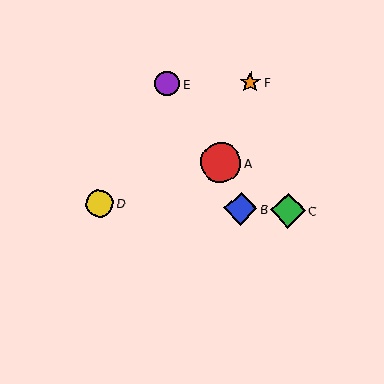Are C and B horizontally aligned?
Yes, both are at y≈211.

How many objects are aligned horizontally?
3 objects (B, C, D) are aligned horizontally.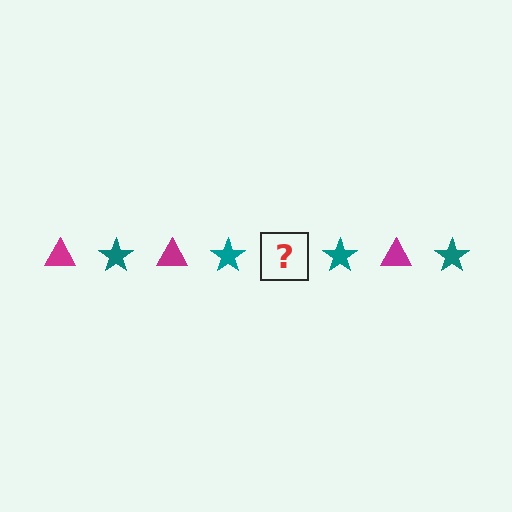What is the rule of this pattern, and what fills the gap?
The rule is that the pattern alternates between magenta triangle and teal star. The gap should be filled with a magenta triangle.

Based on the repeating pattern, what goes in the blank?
The blank should be a magenta triangle.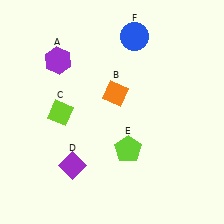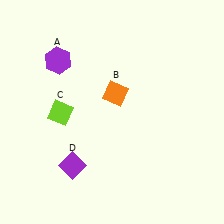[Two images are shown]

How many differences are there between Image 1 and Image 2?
There are 2 differences between the two images.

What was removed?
The blue circle (F), the lime pentagon (E) were removed in Image 2.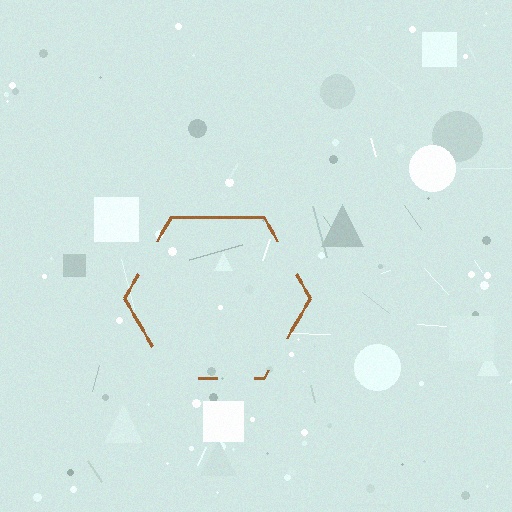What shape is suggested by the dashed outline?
The dashed outline suggests a hexagon.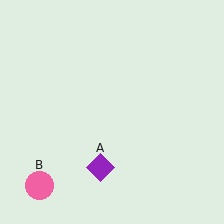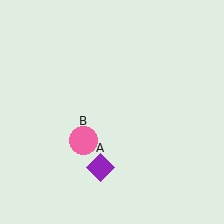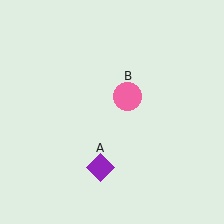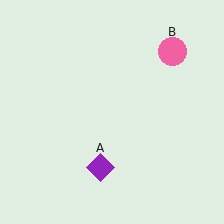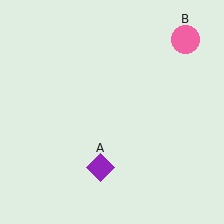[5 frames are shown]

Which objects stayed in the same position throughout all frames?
Purple diamond (object A) remained stationary.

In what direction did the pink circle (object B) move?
The pink circle (object B) moved up and to the right.